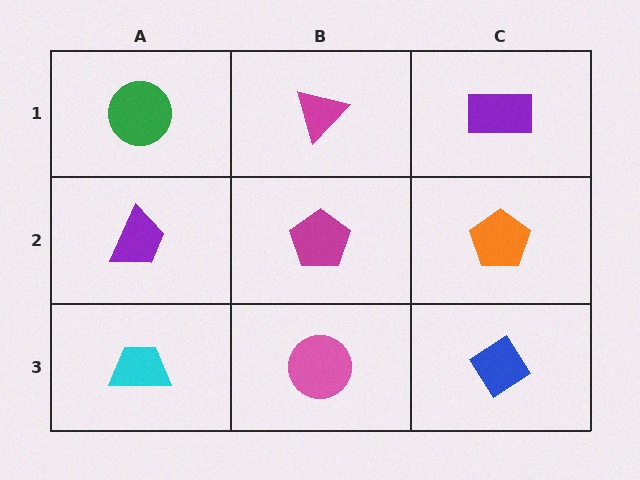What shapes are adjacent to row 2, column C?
A purple rectangle (row 1, column C), a blue diamond (row 3, column C), a magenta pentagon (row 2, column B).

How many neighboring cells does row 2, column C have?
3.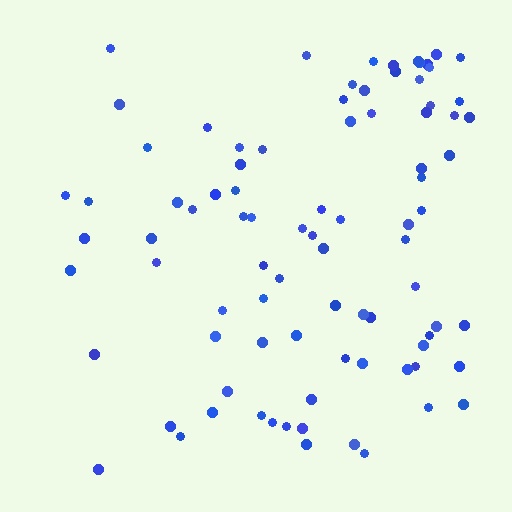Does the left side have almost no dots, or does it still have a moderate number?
Still a moderate number, just noticeably fewer than the right.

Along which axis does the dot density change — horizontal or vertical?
Horizontal.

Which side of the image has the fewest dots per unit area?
The left.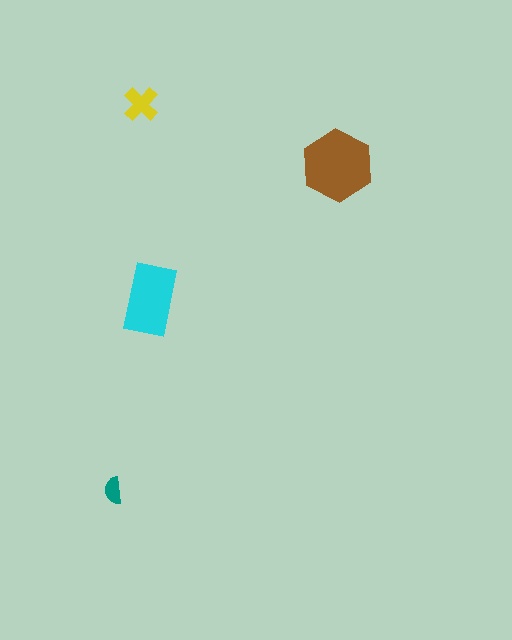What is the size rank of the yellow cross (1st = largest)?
3rd.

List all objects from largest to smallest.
The brown hexagon, the cyan rectangle, the yellow cross, the teal semicircle.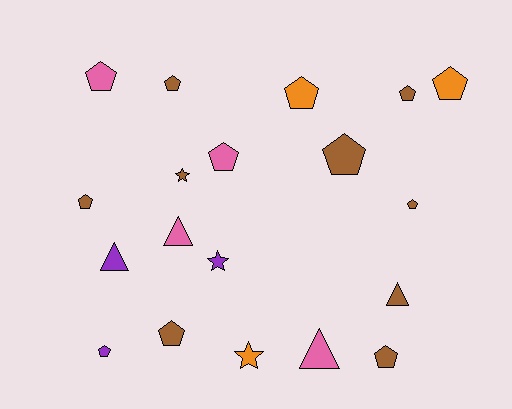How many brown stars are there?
There is 1 brown star.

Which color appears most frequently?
Brown, with 9 objects.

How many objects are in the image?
There are 19 objects.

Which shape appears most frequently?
Pentagon, with 12 objects.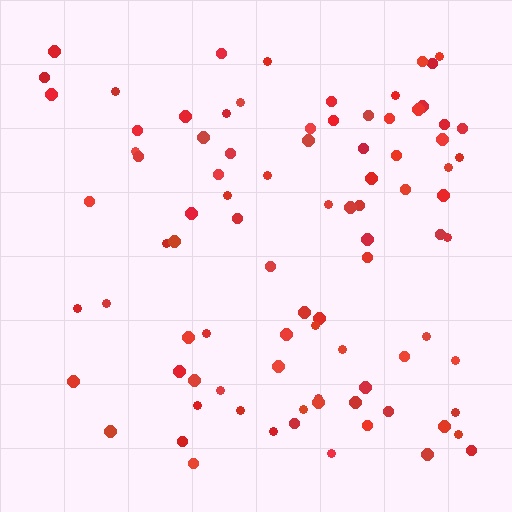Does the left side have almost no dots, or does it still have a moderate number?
Still a moderate number, just noticeably fewer than the right.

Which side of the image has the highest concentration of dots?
The right.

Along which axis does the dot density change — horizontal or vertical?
Horizontal.